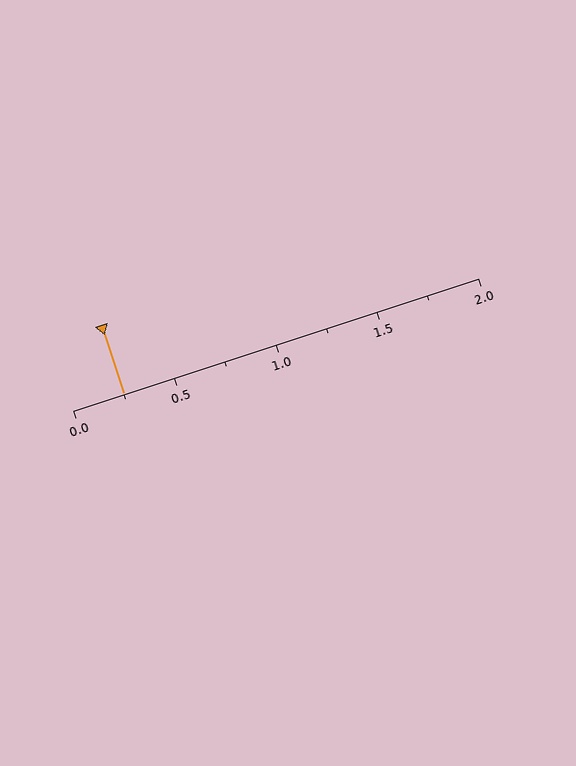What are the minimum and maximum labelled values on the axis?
The axis runs from 0.0 to 2.0.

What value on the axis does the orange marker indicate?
The marker indicates approximately 0.25.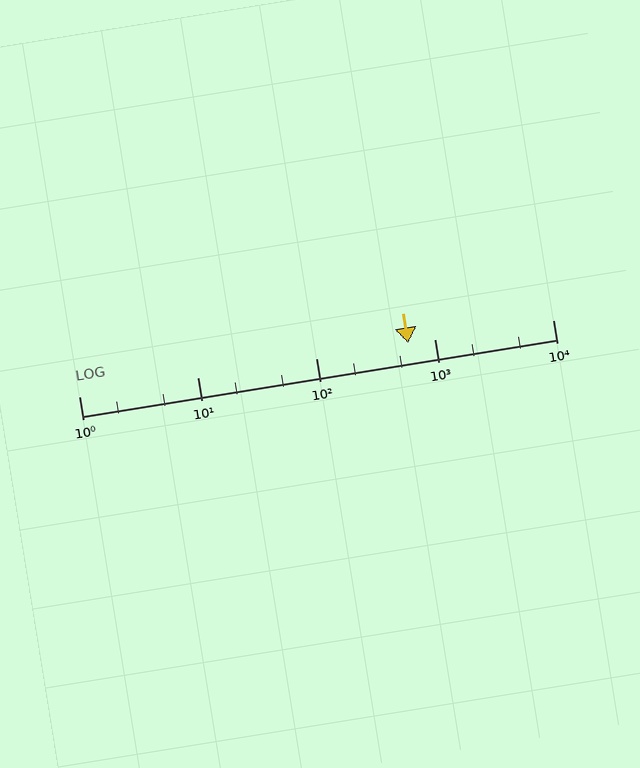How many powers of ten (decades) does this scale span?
The scale spans 4 decades, from 1 to 10000.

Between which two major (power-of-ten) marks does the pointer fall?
The pointer is between 100 and 1000.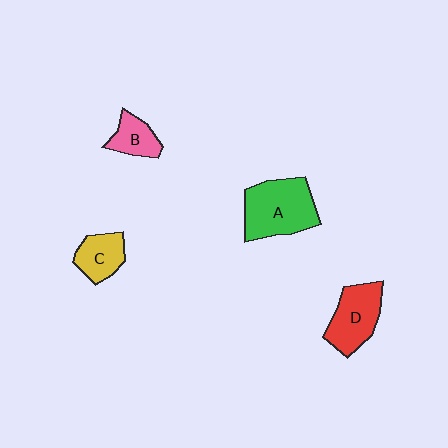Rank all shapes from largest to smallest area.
From largest to smallest: A (green), D (red), C (yellow), B (pink).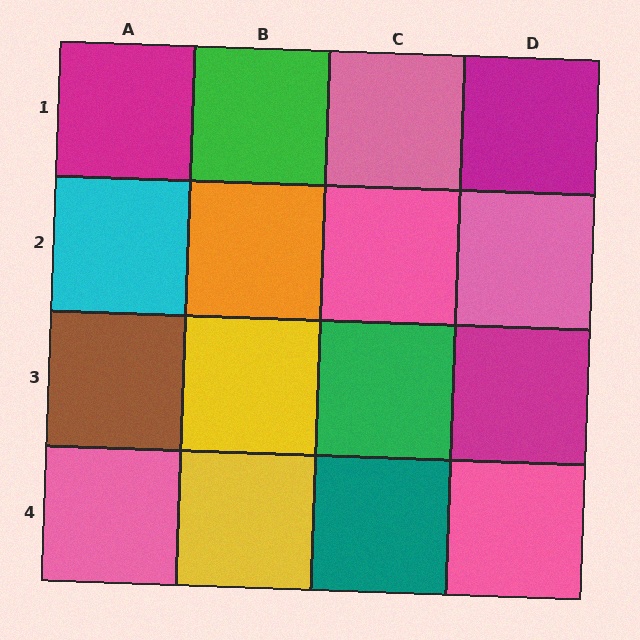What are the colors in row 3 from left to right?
Brown, yellow, green, magenta.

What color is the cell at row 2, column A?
Cyan.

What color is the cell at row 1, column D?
Magenta.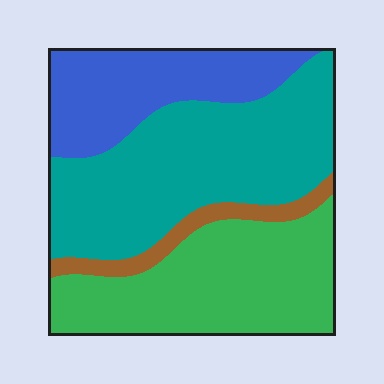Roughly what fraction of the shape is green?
Green takes up about one third (1/3) of the shape.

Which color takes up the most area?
Teal, at roughly 40%.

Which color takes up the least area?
Brown, at roughly 5%.